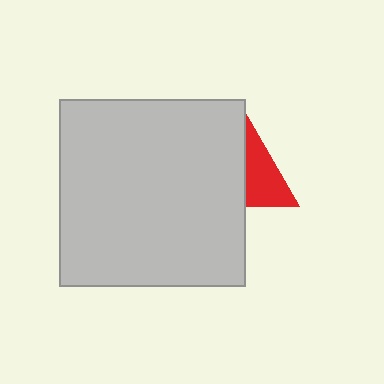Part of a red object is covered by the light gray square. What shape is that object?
It is a triangle.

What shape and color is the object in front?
The object in front is a light gray square.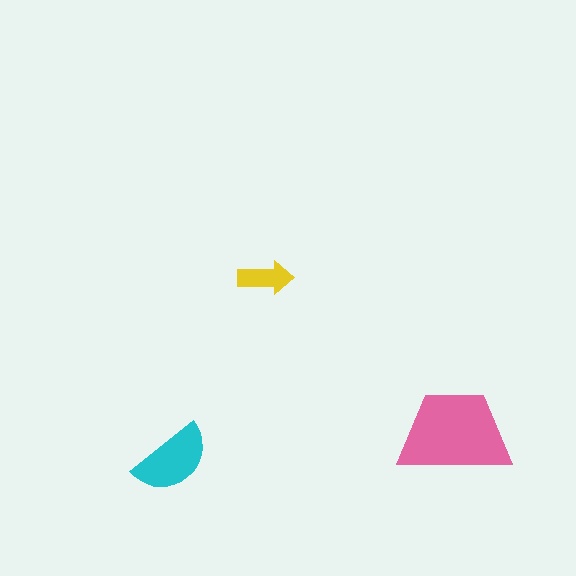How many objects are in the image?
There are 3 objects in the image.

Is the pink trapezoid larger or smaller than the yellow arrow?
Larger.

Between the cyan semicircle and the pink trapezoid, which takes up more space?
The pink trapezoid.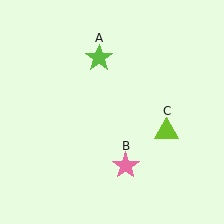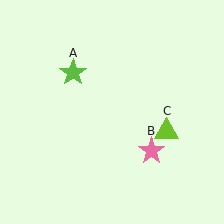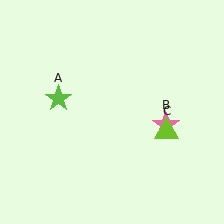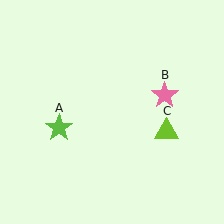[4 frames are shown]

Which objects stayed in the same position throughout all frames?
Lime triangle (object C) remained stationary.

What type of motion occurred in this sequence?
The lime star (object A), pink star (object B) rotated counterclockwise around the center of the scene.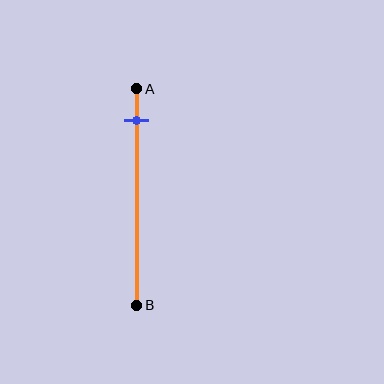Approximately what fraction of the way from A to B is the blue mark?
The blue mark is approximately 15% of the way from A to B.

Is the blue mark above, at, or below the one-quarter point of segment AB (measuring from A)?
The blue mark is above the one-quarter point of segment AB.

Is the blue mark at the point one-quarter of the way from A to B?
No, the mark is at about 15% from A, not at the 25% one-quarter point.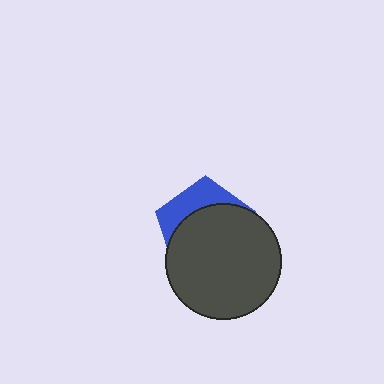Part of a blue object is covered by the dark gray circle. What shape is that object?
It is a pentagon.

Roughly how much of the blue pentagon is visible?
A small part of it is visible (roughly 31%).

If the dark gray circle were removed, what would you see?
You would see the complete blue pentagon.